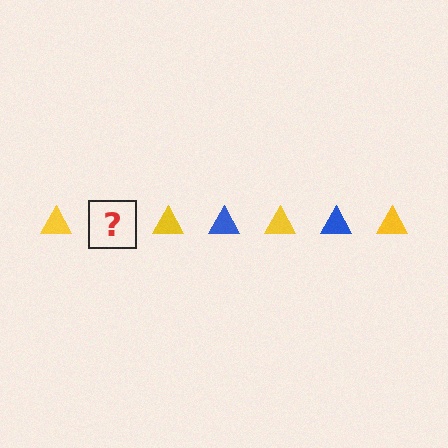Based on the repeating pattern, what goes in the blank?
The blank should be a blue triangle.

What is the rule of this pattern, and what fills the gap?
The rule is that the pattern cycles through yellow, blue triangles. The gap should be filled with a blue triangle.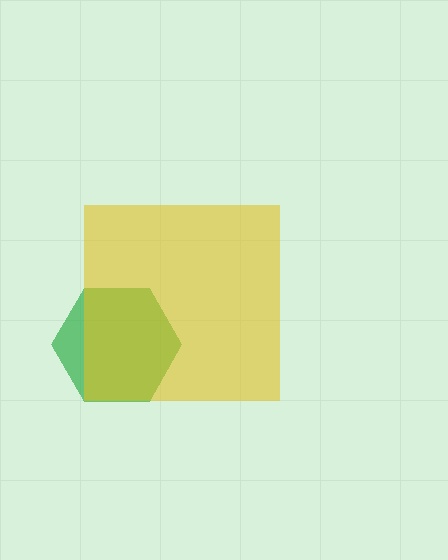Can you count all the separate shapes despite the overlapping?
Yes, there are 2 separate shapes.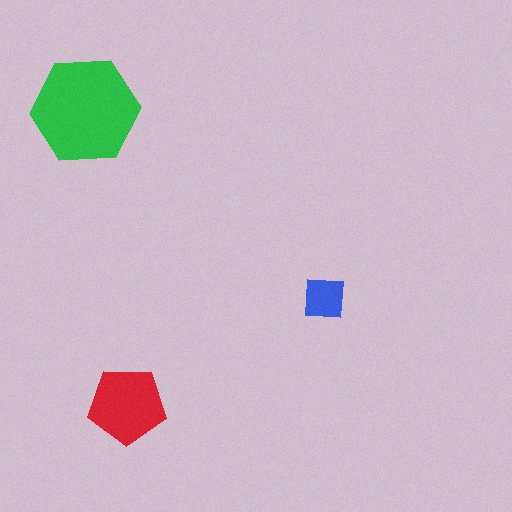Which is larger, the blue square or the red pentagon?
The red pentagon.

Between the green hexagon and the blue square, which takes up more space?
The green hexagon.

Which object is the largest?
The green hexagon.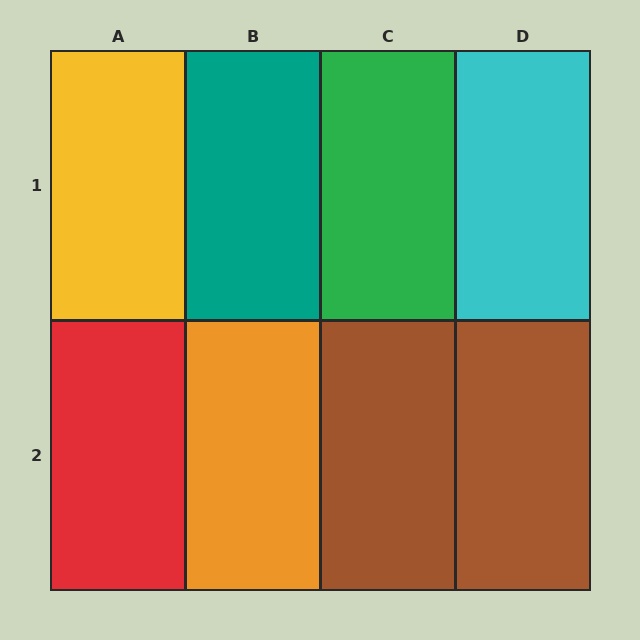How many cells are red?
1 cell is red.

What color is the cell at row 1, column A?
Yellow.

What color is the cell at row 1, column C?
Green.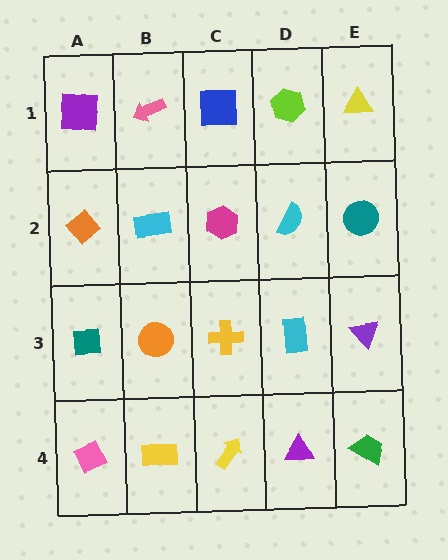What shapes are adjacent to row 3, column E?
A teal circle (row 2, column E), a green trapezoid (row 4, column E), a cyan rectangle (row 3, column D).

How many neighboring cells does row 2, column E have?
3.